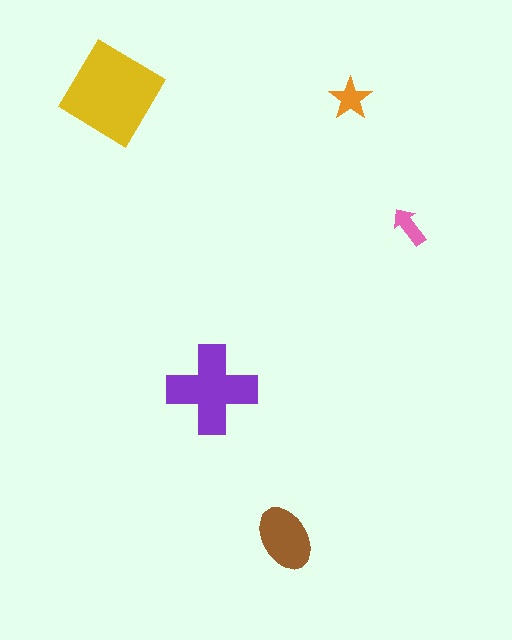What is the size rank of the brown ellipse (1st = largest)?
3rd.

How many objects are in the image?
There are 5 objects in the image.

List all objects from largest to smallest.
The yellow diamond, the purple cross, the brown ellipse, the orange star, the pink arrow.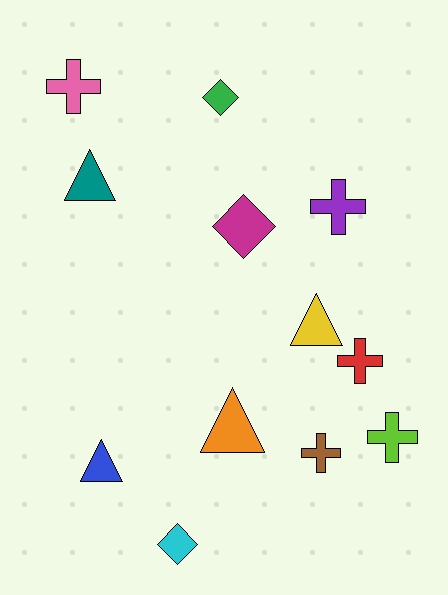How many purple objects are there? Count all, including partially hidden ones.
There is 1 purple object.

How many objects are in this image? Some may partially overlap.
There are 12 objects.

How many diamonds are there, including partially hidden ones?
There are 3 diamonds.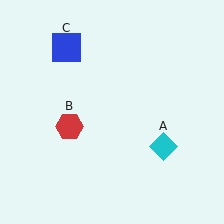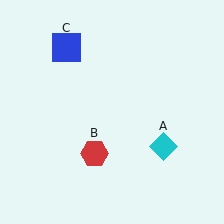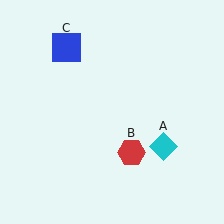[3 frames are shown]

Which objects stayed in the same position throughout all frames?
Cyan diamond (object A) and blue square (object C) remained stationary.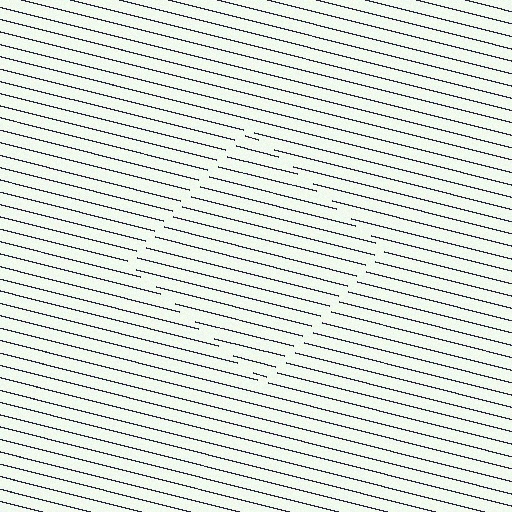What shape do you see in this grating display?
An illusory square. The interior of the shape contains the same grating, shifted by half a period — the contour is defined by the phase discontinuity where line-ends from the inner and outer gratings abut.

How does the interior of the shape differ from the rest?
The interior of the shape contains the same grating, shifted by half a period — the contour is defined by the phase discontinuity where line-ends from the inner and outer gratings abut.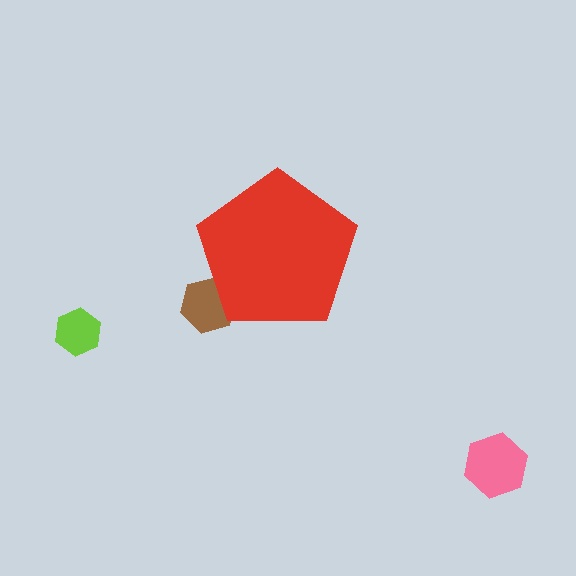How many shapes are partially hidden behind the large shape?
1 shape is partially hidden.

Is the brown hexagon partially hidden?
Yes, the brown hexagon is partially hidden behind the red pentagon.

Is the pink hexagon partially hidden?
No, the pink hexagon is fully visible.